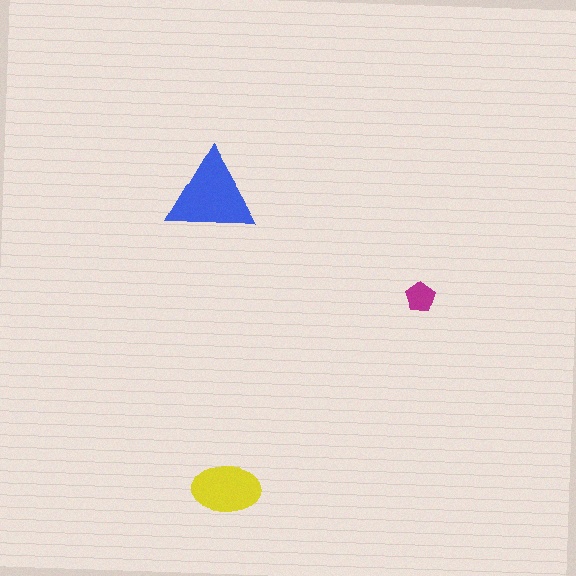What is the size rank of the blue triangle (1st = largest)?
1st.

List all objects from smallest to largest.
The magenta pentagon, the yellow ellipse, the blue triangle.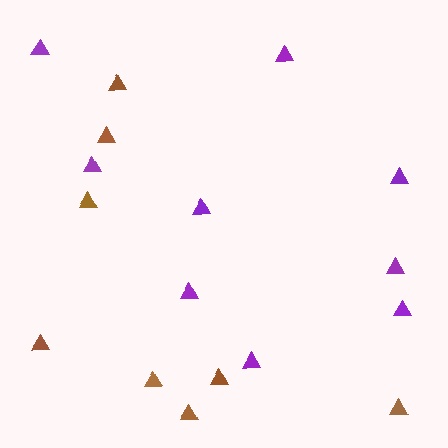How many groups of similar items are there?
There are 2 groups: one group of brown triangles (8) and one group of purple triangles (9).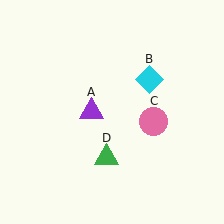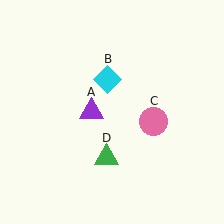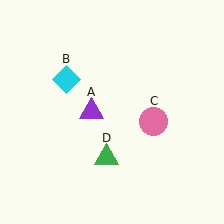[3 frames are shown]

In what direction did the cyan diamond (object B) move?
The cyan diamond (object B) moved left.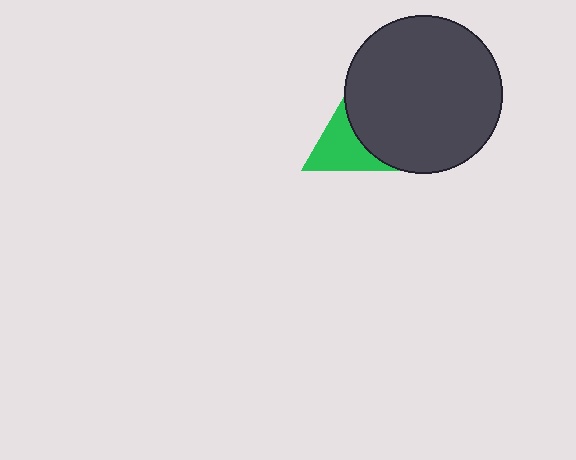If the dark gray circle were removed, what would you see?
You would see the complete green triangle.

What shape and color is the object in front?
The object in front is a dark gray circle.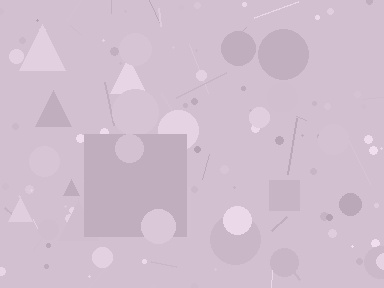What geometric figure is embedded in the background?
A square is embedded in the background.